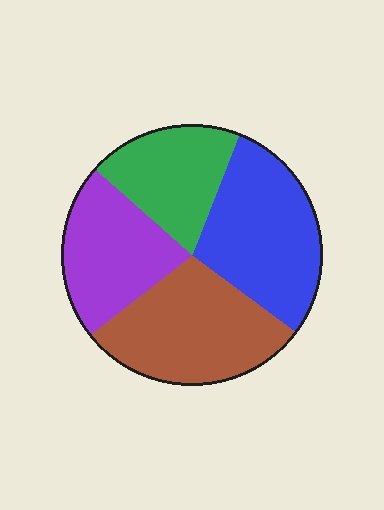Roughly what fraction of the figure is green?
Green takes up less than a quarter of the figure.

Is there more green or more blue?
Blue.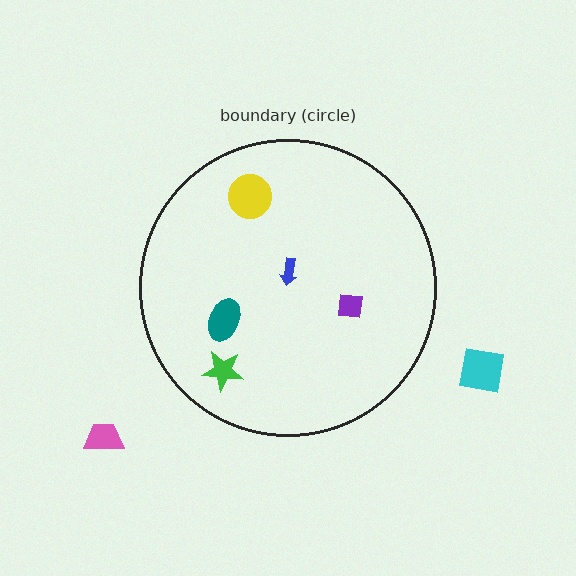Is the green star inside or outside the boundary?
Inside.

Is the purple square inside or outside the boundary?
Inside.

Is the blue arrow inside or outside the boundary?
Inside.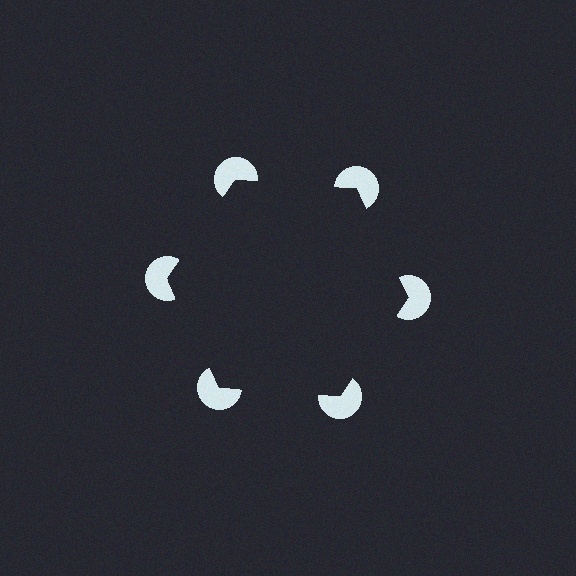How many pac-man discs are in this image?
There are 6 — one at each vertex of the illusory hexagon.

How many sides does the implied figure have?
6 sides.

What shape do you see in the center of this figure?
An illusory hexagon — its edges are inferred from the aligned wedge cuts in the pac-man discs, not physically drawn.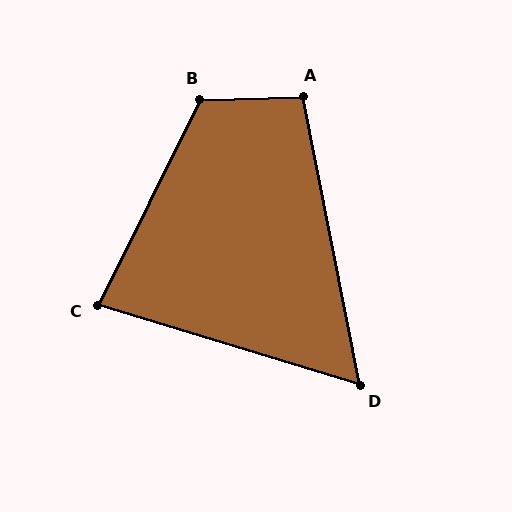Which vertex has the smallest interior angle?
D, at approximately 62 degrees.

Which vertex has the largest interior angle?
B, at approximately 118 degrees.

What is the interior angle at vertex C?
Approximately 80 degrees (acute).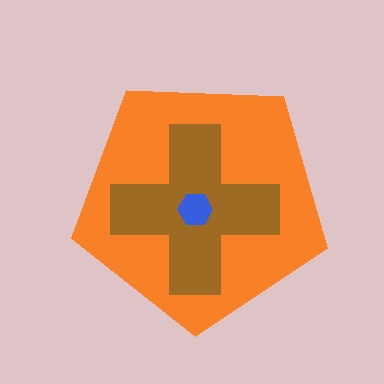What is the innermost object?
The blue hexagon.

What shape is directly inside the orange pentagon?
The brown cross.